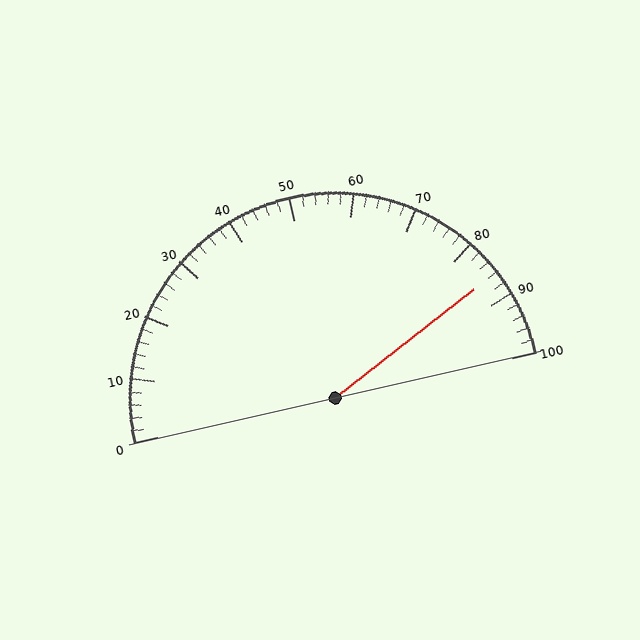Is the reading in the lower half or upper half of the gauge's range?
The reading is in the upper half of the range (0 to 100).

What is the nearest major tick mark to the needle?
The nearest major tick mark is 90.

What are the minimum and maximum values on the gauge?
The gauge ranges from 0 to 100.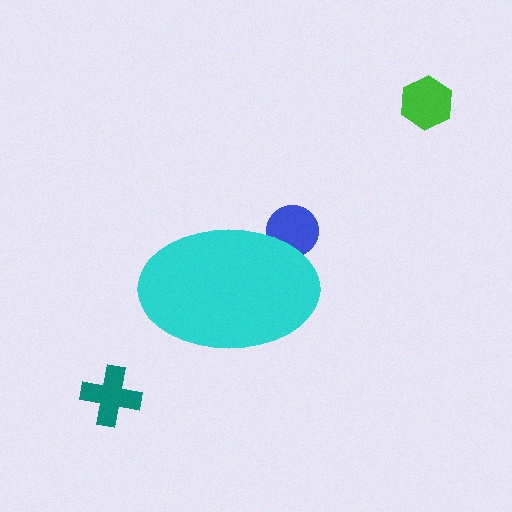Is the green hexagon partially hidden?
No, the green hexagon is fully visible.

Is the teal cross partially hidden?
No, the teal cross is fully visible.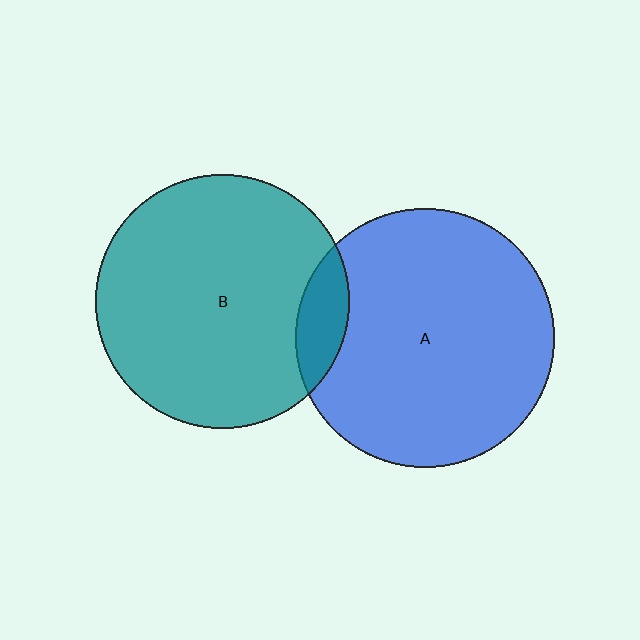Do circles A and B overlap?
Yes.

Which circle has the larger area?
Circle A (blue).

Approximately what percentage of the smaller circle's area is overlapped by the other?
Approximately 10%.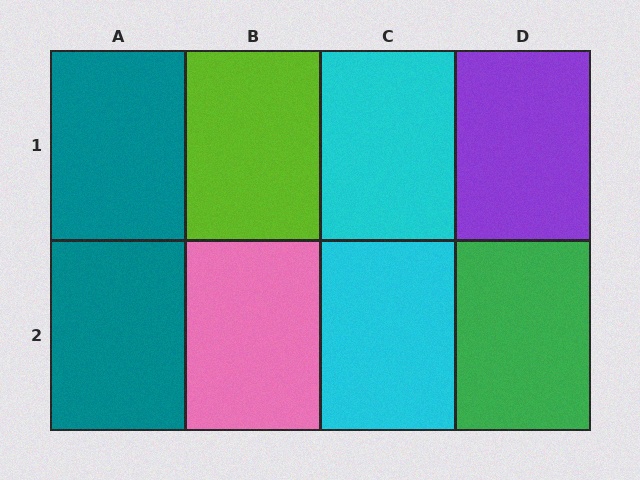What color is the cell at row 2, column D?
Green.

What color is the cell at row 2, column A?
Teal.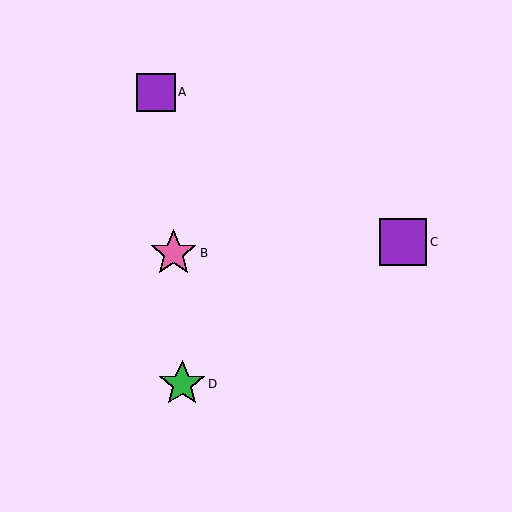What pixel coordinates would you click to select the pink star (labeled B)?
Click at (173, 253) to select the pink star B.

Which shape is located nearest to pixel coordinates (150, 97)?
The purple square (labeled A) at (156, 92) is nearest to that location.